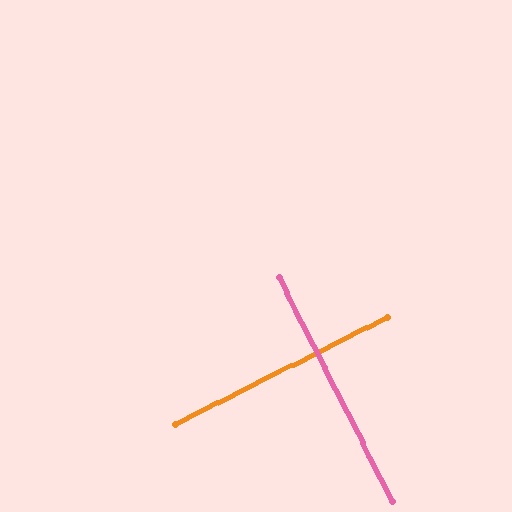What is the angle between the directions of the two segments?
Approximately 90 degrees.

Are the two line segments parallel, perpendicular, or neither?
Perpendicular — they meet at approximately 90°.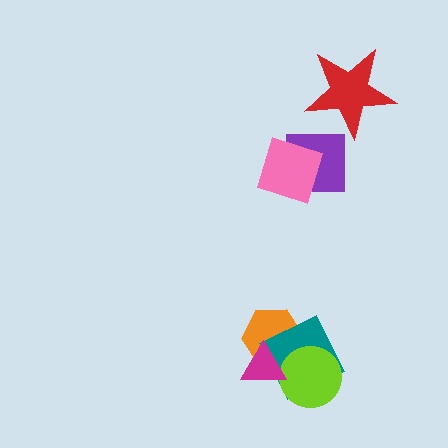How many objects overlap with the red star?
0 objects overlap with the red star.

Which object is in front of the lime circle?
The magenta triangle is in front of the lime circle.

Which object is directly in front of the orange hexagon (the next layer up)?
The teal square is directly in front of the orange hexagon.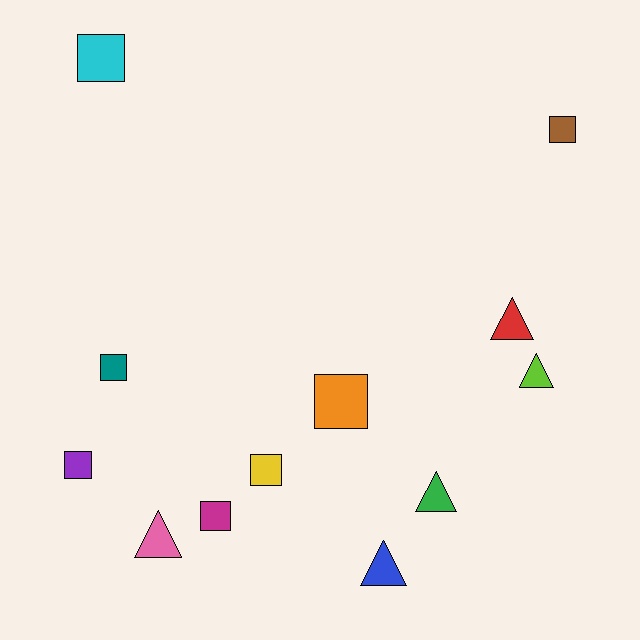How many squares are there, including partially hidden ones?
There are 7 squares.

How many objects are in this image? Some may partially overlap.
There are 12 objects.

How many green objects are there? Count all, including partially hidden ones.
There is 1 green object.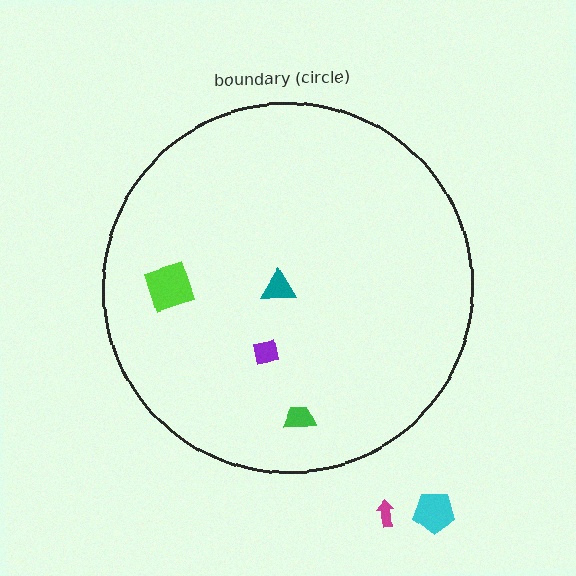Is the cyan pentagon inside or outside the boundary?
Outside.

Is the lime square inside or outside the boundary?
Inside.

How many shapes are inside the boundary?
4 inside, 2 outside.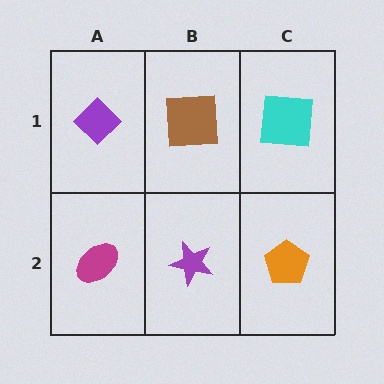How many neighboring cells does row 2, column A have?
2.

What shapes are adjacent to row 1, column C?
An orange pentagon (row 2, column C), a brown square (row 1, column B).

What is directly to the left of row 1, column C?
A brown square.